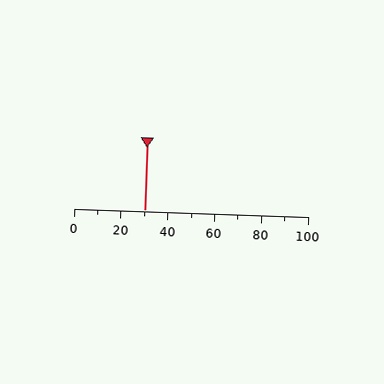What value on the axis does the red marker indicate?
The marker indicates approximately 30.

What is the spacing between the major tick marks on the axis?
The major ticks are spaced 20 apart.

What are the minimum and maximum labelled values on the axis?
The axis runs from 0 to 100.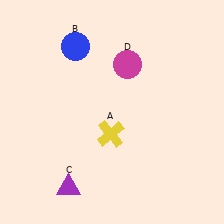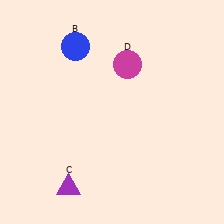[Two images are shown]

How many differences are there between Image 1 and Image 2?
There is 1 difference between the two images.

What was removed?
The yellow cross (A) was removed in Image 2.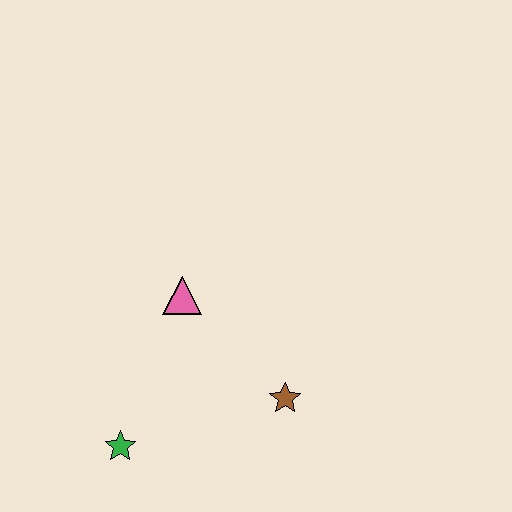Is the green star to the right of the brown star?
No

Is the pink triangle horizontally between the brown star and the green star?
Yes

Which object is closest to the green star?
The pink triangle is closest to the green star.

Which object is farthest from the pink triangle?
The green star is farthest from the pink triangle.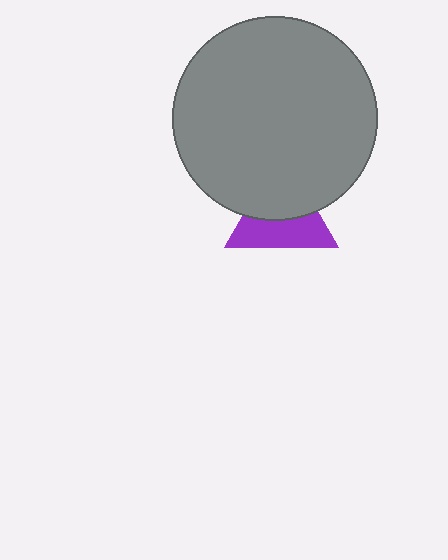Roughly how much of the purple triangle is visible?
About half of it is visible (roughly 50%).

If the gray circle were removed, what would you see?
You would see the complete purple triangle.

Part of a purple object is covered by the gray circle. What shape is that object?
It is a triangle.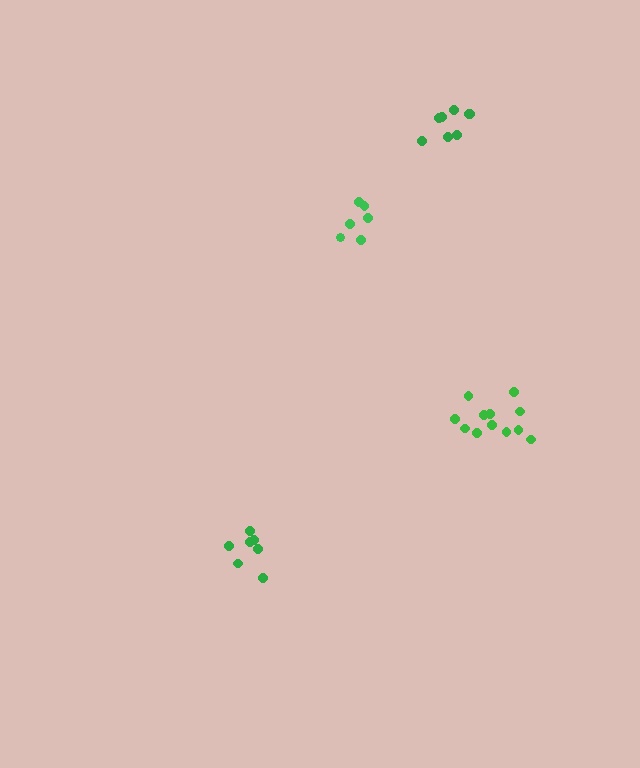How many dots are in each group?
Group 1: 6 dots, Group 2: 7 dots, Group 3: 12 dots, Group 4: 8 dots (33 total).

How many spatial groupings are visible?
There are 4 spatial groupings.